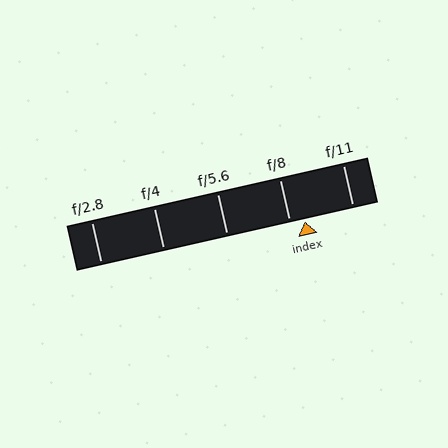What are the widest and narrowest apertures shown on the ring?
The widest aperture shown is f/2.8 and the narrowest is f/11.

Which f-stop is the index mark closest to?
The index mark is closest to f/8.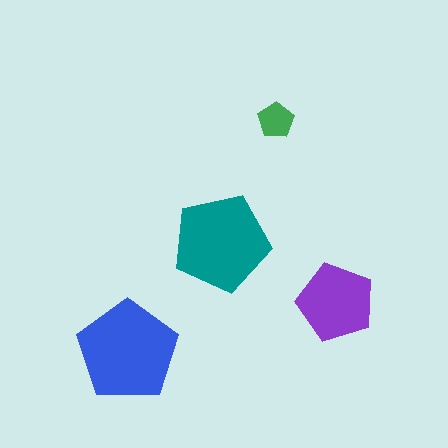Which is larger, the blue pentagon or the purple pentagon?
The blue one.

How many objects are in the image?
There are 4 objects in the image.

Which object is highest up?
The green pentagon is topmost.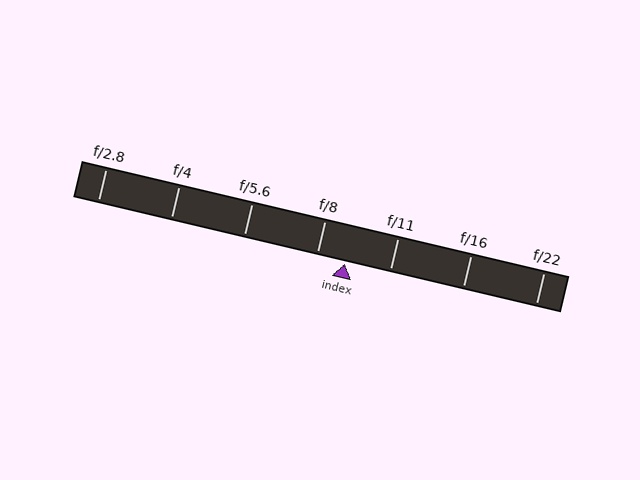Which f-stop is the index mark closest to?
The index mark is closest to f/8.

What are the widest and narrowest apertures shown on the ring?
The widest aperture shown is f/2.8 and the narrowest is f/22.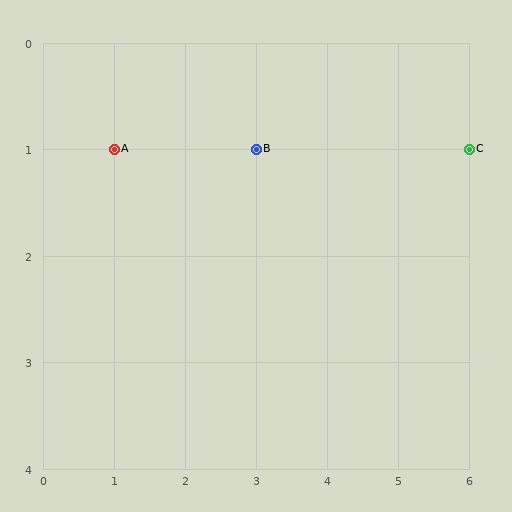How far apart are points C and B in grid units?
Points C and B are 3 columns apart.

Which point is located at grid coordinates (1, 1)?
Point A is at (1, 1).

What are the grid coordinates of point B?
Point B is at grid coordinates (3, 1).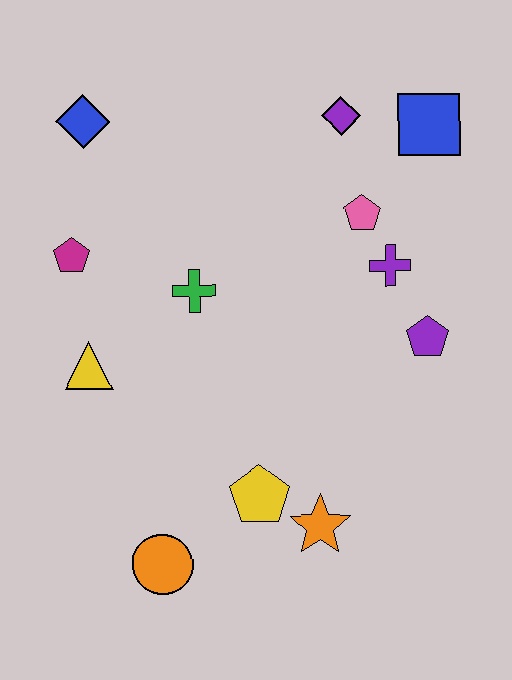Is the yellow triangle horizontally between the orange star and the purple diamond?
No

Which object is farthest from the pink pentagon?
The orange circle is farthest from the pink pentagon.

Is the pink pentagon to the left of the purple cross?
Yes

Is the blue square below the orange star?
No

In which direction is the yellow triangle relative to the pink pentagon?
The yellow triangle is to the left of the pink pentagon.